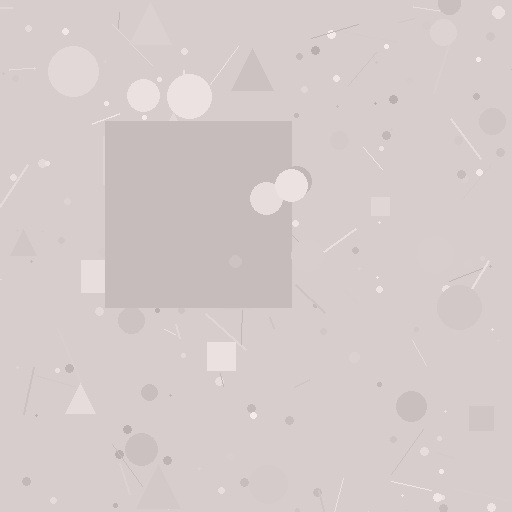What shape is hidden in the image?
A square is hidden in the image.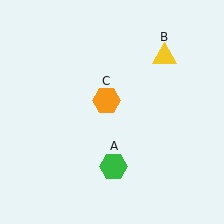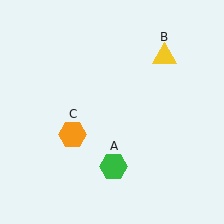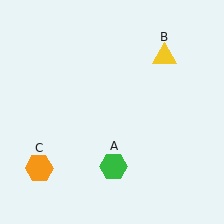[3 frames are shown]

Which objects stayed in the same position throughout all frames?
Green hexagon (object A) and yellow triangle (object B) remained stationary.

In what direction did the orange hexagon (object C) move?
The orange hexagon (object C) moved down and to the left.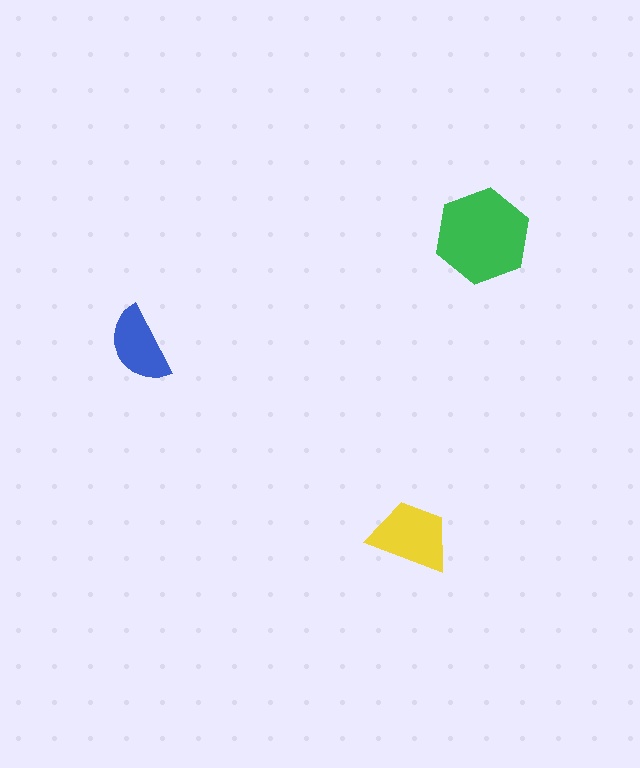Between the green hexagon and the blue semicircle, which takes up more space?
The green hexagon.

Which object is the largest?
The green hexagon.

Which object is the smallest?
The blue semicircle.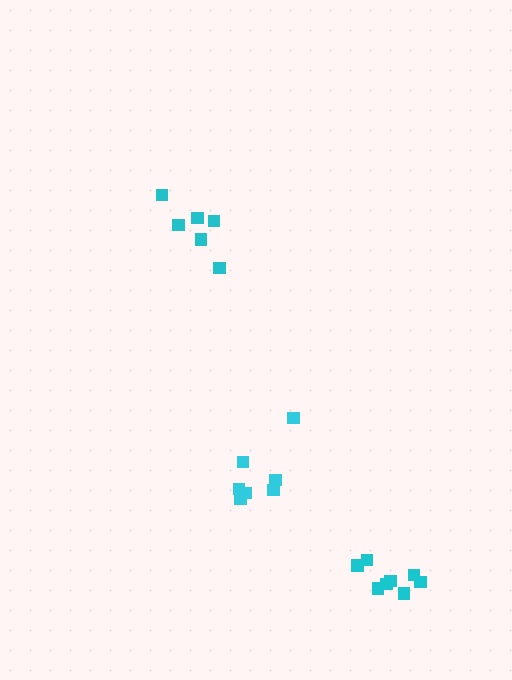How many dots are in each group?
Group 1: 7 dots, Group 2: 6 dots, Group 3: 8 dots (21 total).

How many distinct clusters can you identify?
There are 3 distinct clusters.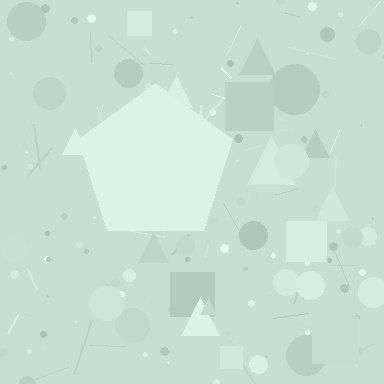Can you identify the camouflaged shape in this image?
The camouflaged shape is a pentagon.